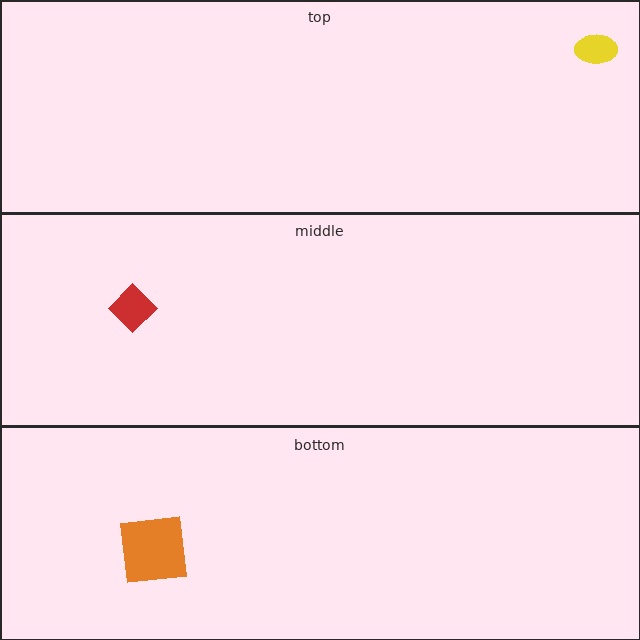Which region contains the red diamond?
The middle region.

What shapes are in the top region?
The yellow ellipse.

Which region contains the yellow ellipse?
The top region.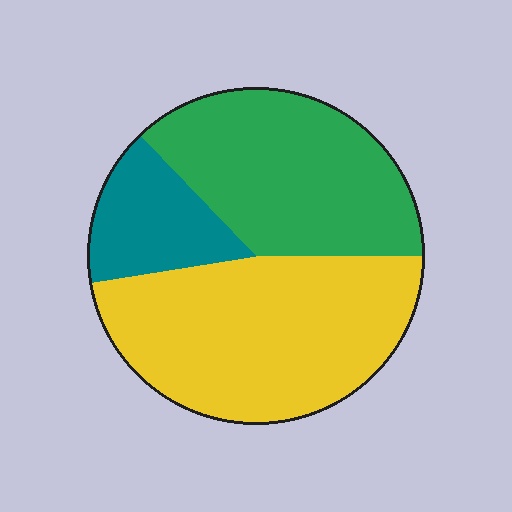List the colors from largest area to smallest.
From largest to smallest: yellow, green, teal.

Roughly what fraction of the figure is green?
Green takes up between a third and a half of the figure.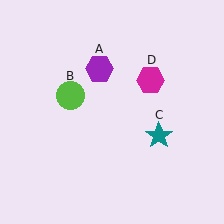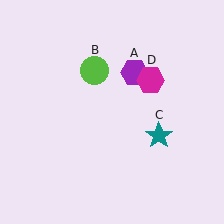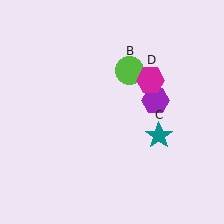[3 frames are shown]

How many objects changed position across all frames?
2 objects changed position: purple hexagon (object A), lime circle (object B).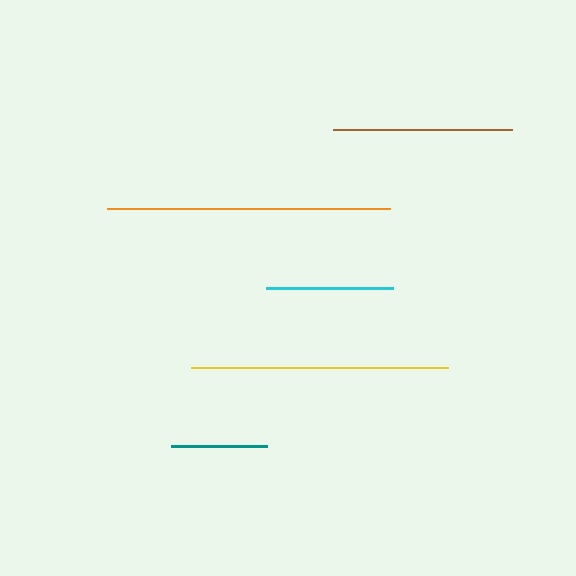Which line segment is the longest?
The orange line is the longest at approximately 283 pixels.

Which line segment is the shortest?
The teal line is the shortest at approximately 97 pixels.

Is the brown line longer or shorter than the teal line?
The brown line is longer than the teal line.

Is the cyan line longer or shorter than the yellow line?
The yellow line is longer than the cyan line.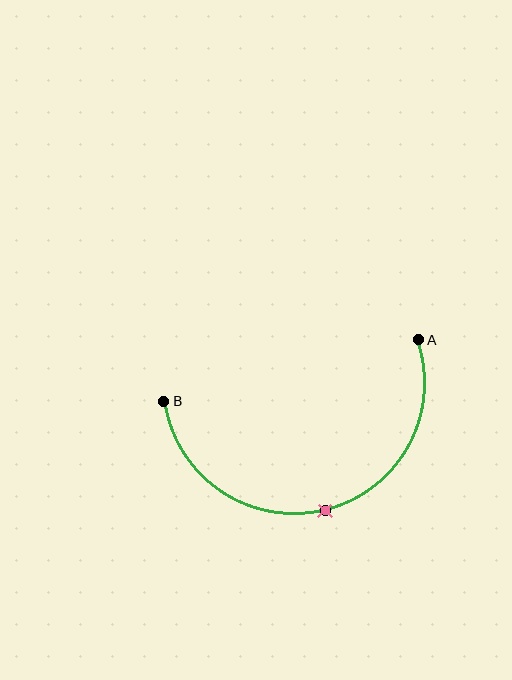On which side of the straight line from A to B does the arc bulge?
The arc bulges below the straight line connecting A and B.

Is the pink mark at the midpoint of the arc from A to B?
Yes. The pink mark lies on the arc at equal arc-length from both A and B — it is the arc midpoint.